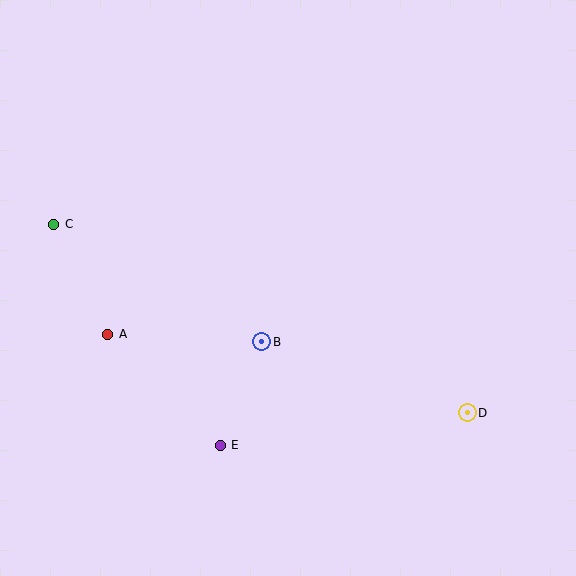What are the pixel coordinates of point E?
Point E is at (220, 445).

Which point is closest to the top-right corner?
Point D is closest to the top-right corner.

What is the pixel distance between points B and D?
The distance between B and D is 217 pixels.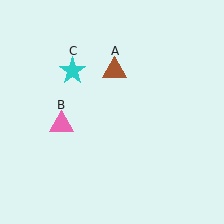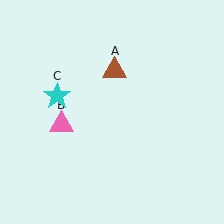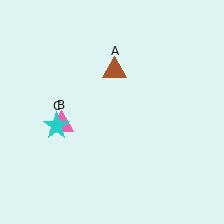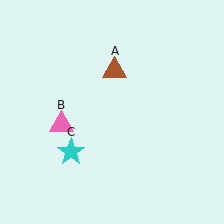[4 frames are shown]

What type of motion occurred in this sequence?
The cyan star (object C) rotated counterclockwise around the center of the scene.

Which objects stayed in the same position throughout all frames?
Brown triangle (object A) and pink triangle (object B) remained stationary.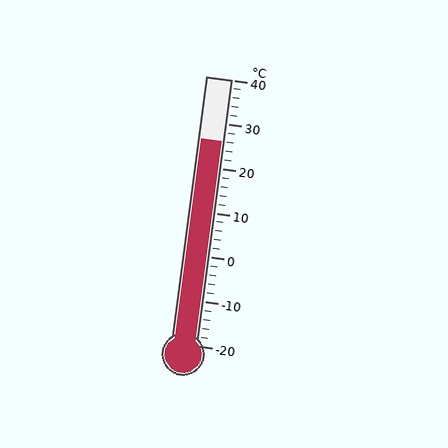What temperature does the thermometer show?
The thermometer shows approximately 26°C.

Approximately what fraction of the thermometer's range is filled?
The thermometer is filled to approximately 75% of its range.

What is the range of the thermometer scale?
The thermometer scale ranges from -20°C to 40°C.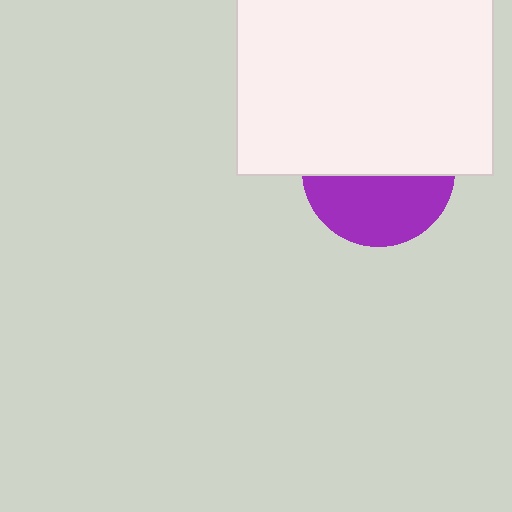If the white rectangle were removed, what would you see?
You would see the complete purple circle.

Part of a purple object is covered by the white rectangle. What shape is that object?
It is a circle.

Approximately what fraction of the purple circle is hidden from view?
Roughly 54% of the purple circle is hidden behind the white rectangle.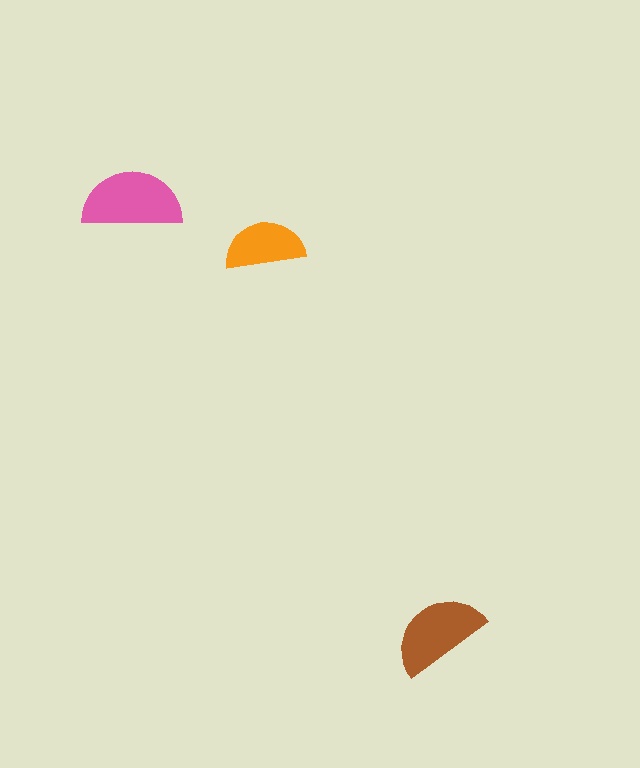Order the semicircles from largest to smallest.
the pink one, the brown one, the orange one.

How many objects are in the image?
There are 3 objects in the image.